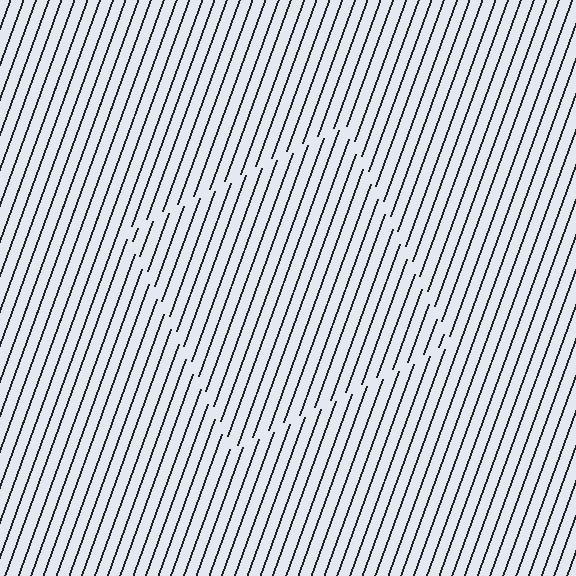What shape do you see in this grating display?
An illusory square. The interior of the shape contains the same grating, shifted by half a period — the contour is defined by the phase discontinuity where line-ends from the inner and outer gratings abut.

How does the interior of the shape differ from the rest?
The interior of the shape contains the same grating, shifted by half a period — the contour is defined by the phase discontinuity where line-ends from the inner and outer gratings abut.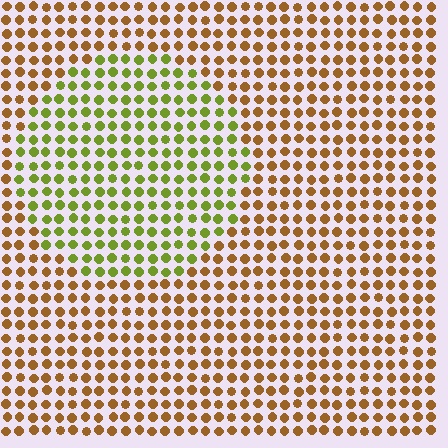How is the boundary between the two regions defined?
The boundary is defined purely by a slight shift in hue (about 50 degrees). Spacing, size, and orientation are identical on both sides.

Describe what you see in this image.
The image is filled with small brown elements in a uniform arrangement. A circle-shaped region is visible where the elements are tinted to a slightly different hue, forming a subtle color boundary.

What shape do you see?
I see a circle.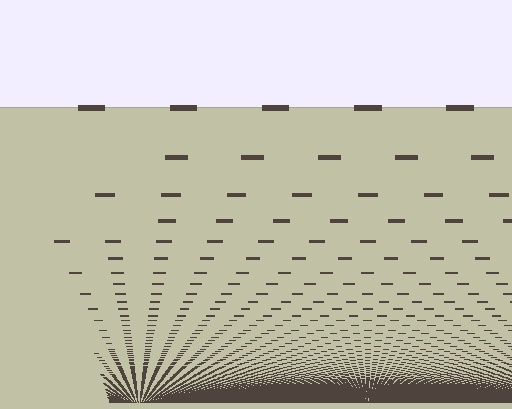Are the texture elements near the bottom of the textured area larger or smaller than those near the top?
Smaller. The gradient is inverted — elements near the bottom are smaller and denser.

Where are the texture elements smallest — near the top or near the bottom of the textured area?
Near the bottom.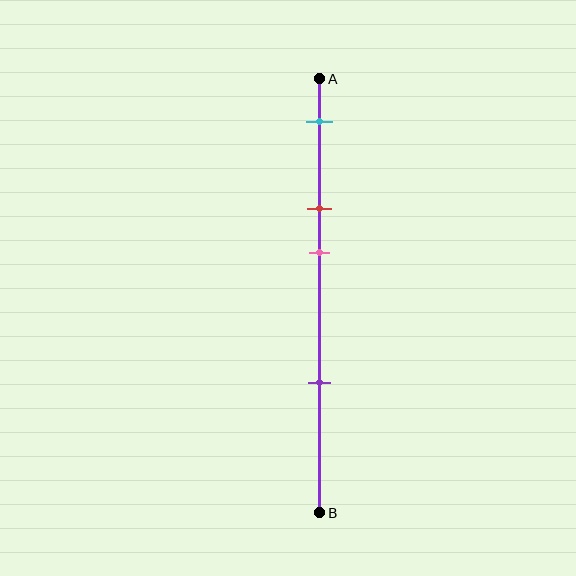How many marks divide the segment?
There are 4 marks dividing the segment.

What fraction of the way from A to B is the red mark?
The red mark is approximately 30% (0.3) of the way from A to B.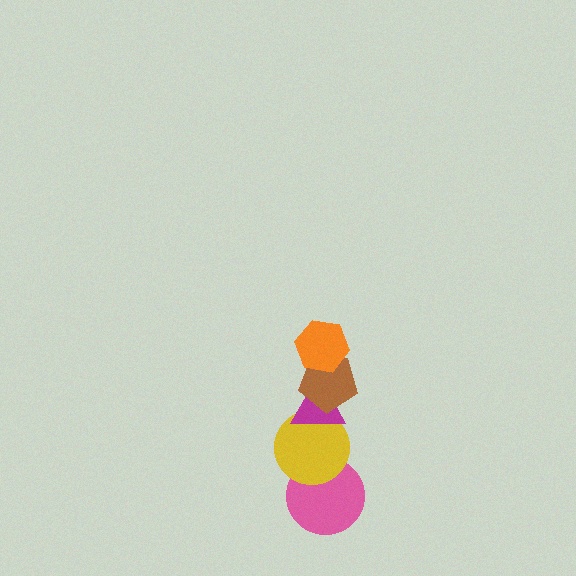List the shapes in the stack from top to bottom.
From top to bottom: the orange hexagon, the brown pentagon, the magenta triangle, the yellow circle, the pink circle.